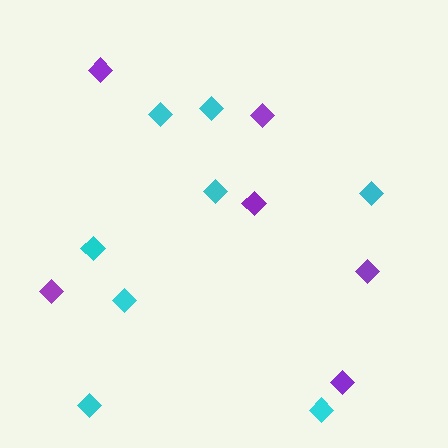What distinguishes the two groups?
There are 2 groups: one group of purple diamonds (6) and one group of cyan diamonds (8).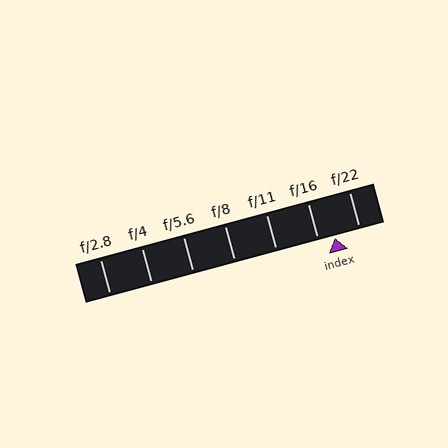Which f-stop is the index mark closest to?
The index mark is closest to f/16.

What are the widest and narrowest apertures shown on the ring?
The widest aperture shown is f/2.8 and the narrowest is f/22.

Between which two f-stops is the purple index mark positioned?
The index mark is between f/16 and f/22.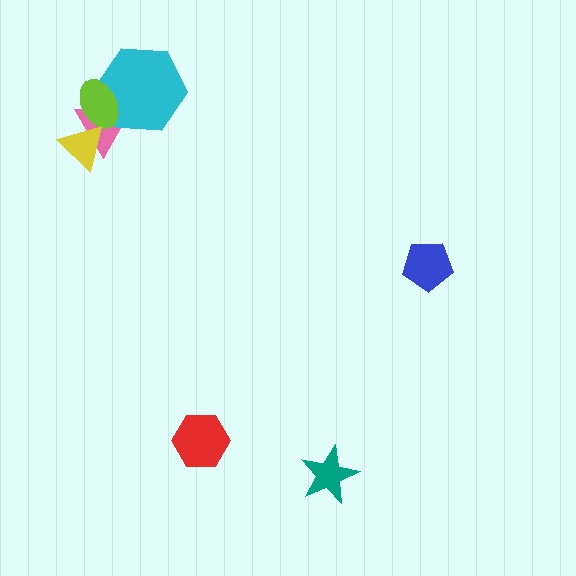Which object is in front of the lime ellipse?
The yellow triangle is in front of the lime ellipse.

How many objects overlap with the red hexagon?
0 objects overlap with the red hexagon.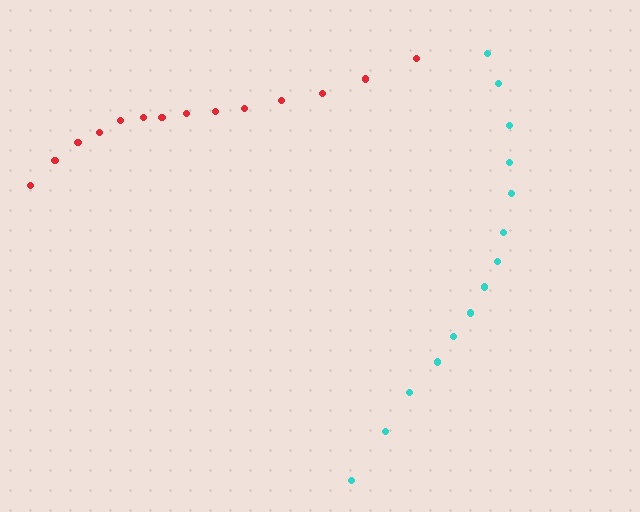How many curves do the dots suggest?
There are 2 distinct paths.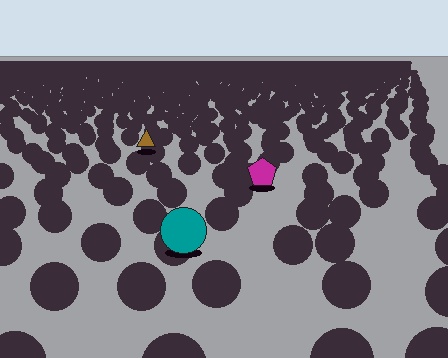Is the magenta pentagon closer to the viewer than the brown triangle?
Yes. The magenta pentagon is closer — you can tell from the texture gradient: the ground texture is coarser near it.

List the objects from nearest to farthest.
From nearest to farthest: the teal circle, the magenta pentagon, the brown triangle.